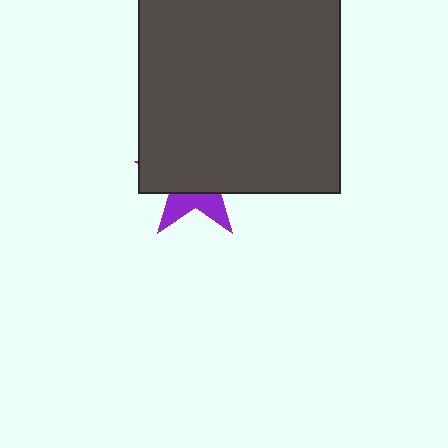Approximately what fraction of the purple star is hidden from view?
Roughly 67% of the purple star is hidden behind the dark gray square.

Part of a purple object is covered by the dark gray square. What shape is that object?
It is a star.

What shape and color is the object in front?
The object in front is a dark gray square.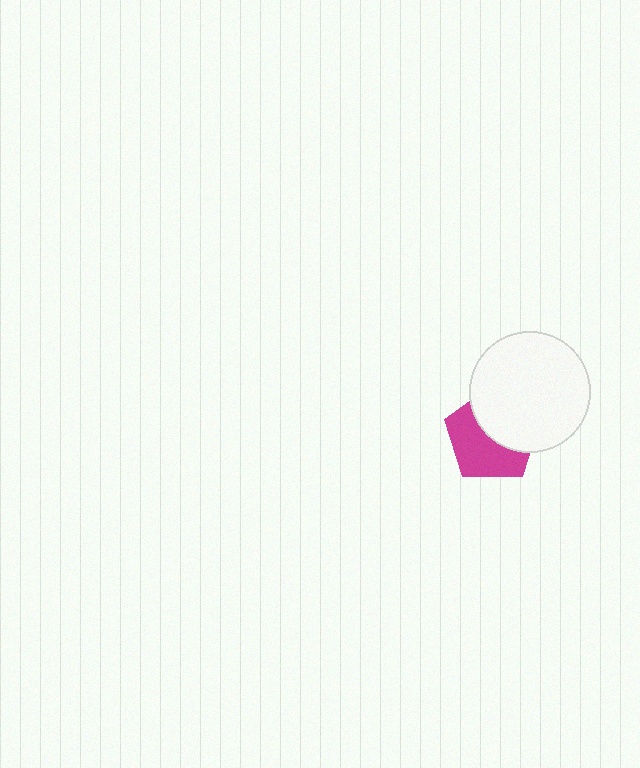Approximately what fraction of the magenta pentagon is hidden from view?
Roughly 47% of the magenta pentagon is hidden behind the white circle.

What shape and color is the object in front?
The object in front is a white circle.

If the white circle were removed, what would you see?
You would see the complete magenta pentagon.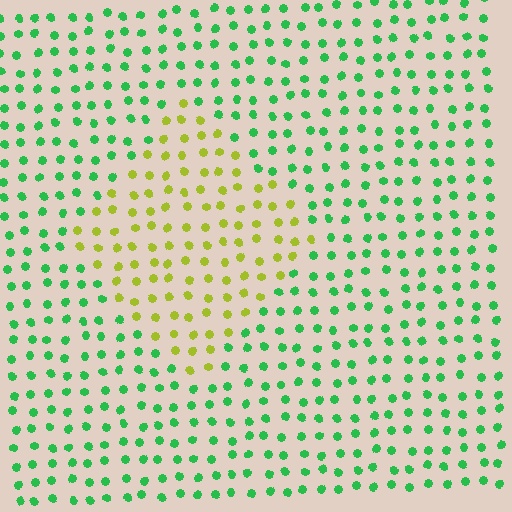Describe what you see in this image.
The image is filled with small green elements in a uniform arrangement. A diamond-shaped region is visible where the elements are tinted to a slightly different hue, forming a subtle color boundary.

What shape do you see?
I see a diamond.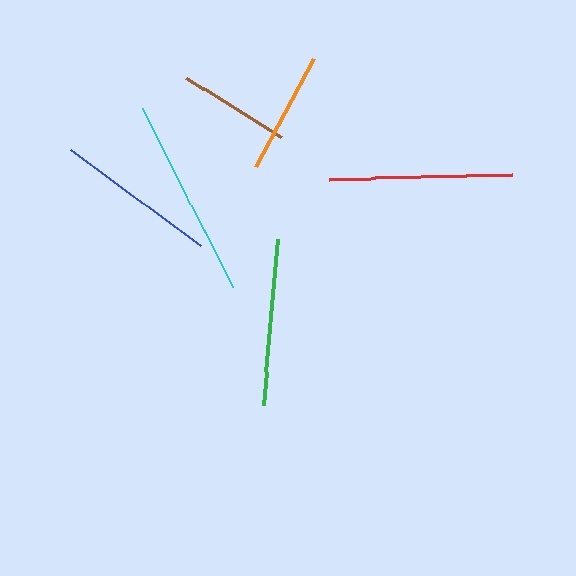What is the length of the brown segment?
The brown segment is approximately 112 pixels long.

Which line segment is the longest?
The cyan line is the longest at approximately 201 pixels.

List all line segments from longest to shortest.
From longest to shortest: cyan, red, green, blue, orange, brown.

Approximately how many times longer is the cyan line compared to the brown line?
The cyan line is approximately 1.8 times the length of the brown line.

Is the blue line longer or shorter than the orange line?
The blue line is longer than the orange line.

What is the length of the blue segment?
The blue segment is approximately 161 pixels long.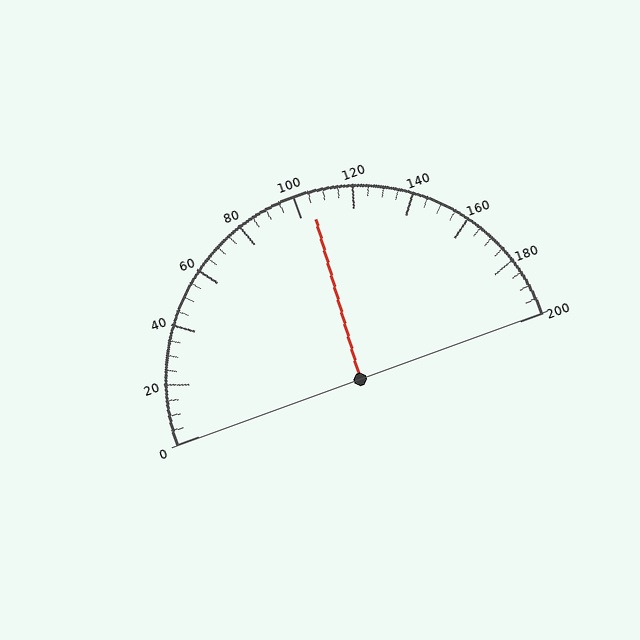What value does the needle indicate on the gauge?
The needle indicates approximately 105.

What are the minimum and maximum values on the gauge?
The gauge ranges from 0 to 200.